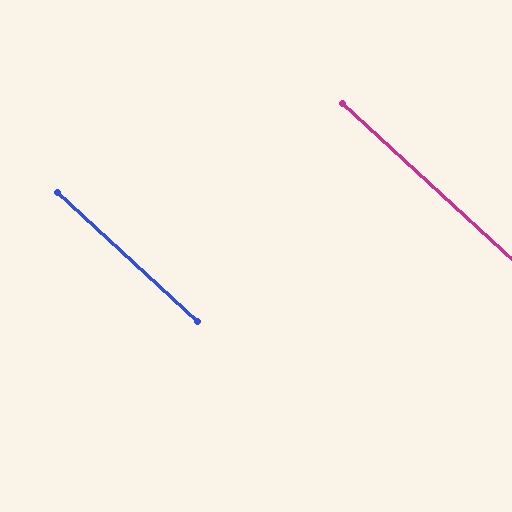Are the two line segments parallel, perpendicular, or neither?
Parallel — their directions differ by only 0.0°.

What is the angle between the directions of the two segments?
Approximately 0 degrees.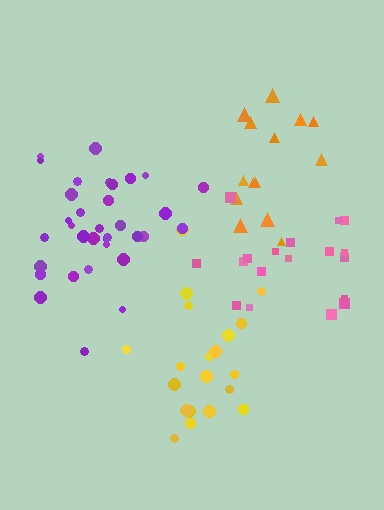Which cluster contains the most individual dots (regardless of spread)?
Purple (34).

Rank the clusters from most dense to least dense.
purple, yellow, pink, orange.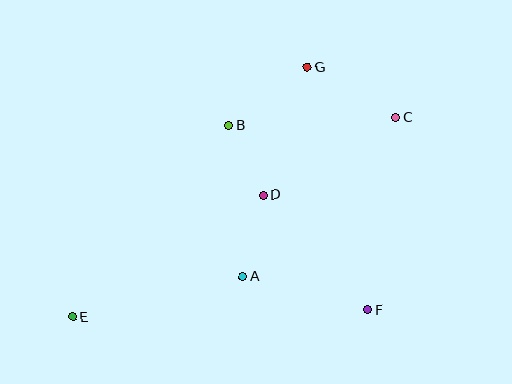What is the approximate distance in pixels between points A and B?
The distance between A and B is approximately 152 pixels.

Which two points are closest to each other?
Points B and D are closest to each other.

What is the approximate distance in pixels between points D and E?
The distance between D and E is approximately 226 pixels.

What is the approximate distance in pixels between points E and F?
The distance between E and F is approximately 296 pixels.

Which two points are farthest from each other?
Points C and E are farthest from each other.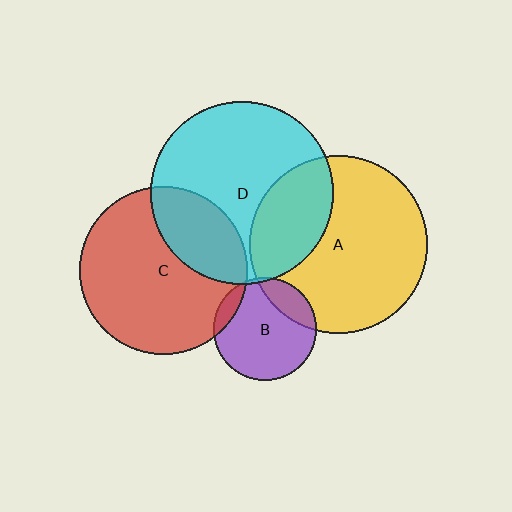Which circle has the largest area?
Circle D (cyan).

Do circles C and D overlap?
Yes.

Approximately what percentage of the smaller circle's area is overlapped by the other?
Approximately 30%.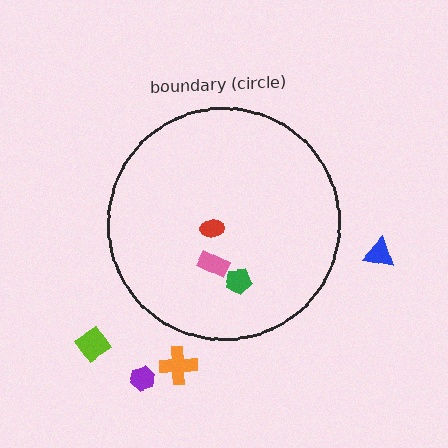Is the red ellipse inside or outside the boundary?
Inside.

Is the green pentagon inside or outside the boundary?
Inside.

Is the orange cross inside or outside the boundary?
Outside.